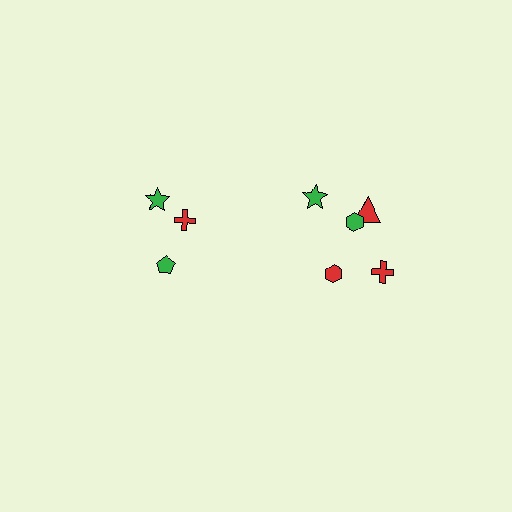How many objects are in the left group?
There are 3 objects.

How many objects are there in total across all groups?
There are 8 objects.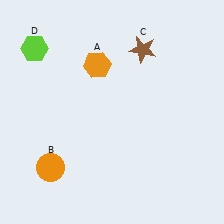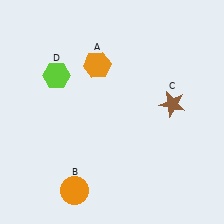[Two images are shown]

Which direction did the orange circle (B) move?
The orange circle (B) moved right.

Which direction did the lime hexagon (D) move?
The lime hexagon (D) moved down.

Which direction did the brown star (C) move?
The brown star (C) moved down.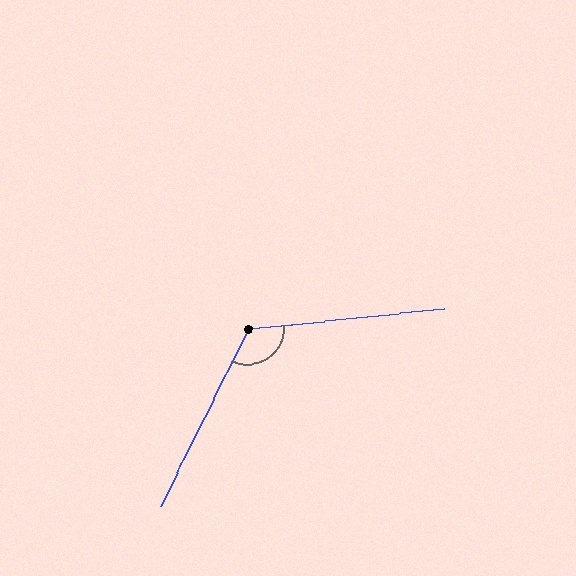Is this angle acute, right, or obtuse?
It is obtuse.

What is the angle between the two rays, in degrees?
Approximately 123 degrees.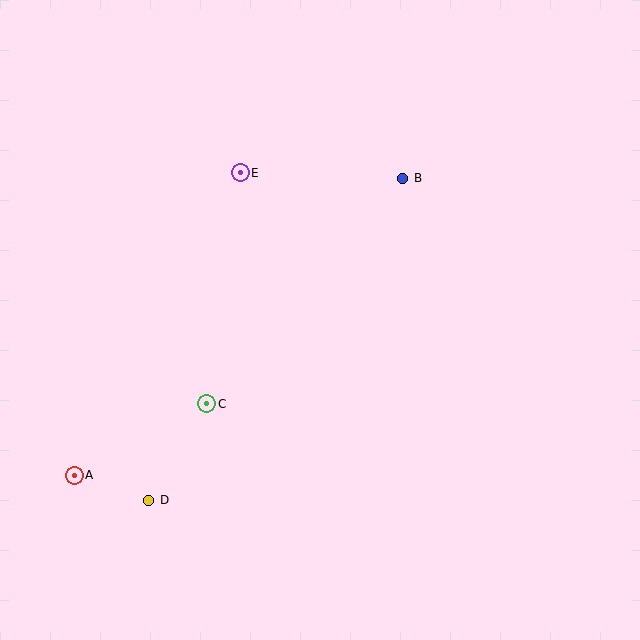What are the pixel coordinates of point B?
Point B is at (403, 178).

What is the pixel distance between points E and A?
The distance between E and A is 345 pixels.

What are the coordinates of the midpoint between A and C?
The midpoint between A and C is at (141, 439).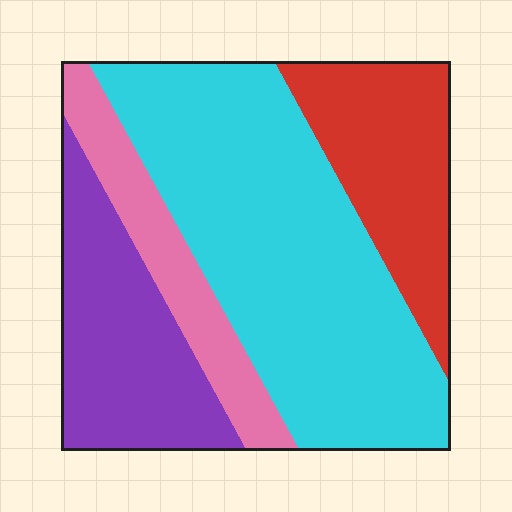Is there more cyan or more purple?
Cyan.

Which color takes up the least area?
Pink, at roughly 15%.